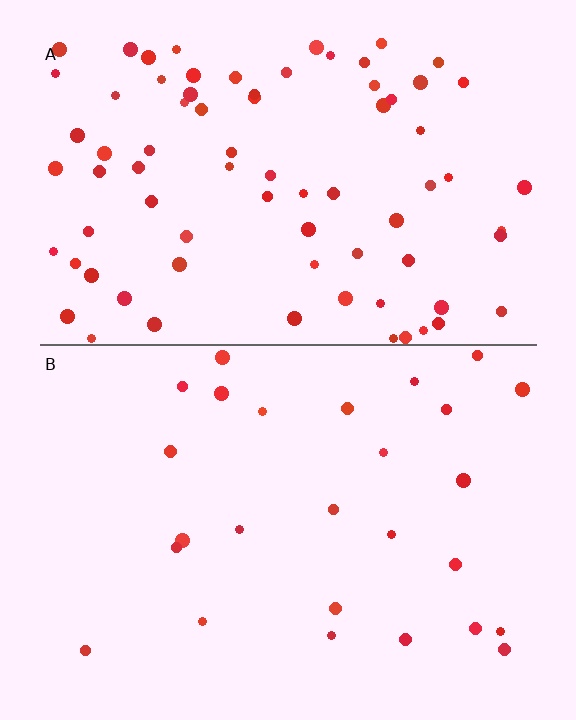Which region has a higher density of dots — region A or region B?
A (the top).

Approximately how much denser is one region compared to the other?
Approximately 2.9× — region A over region B.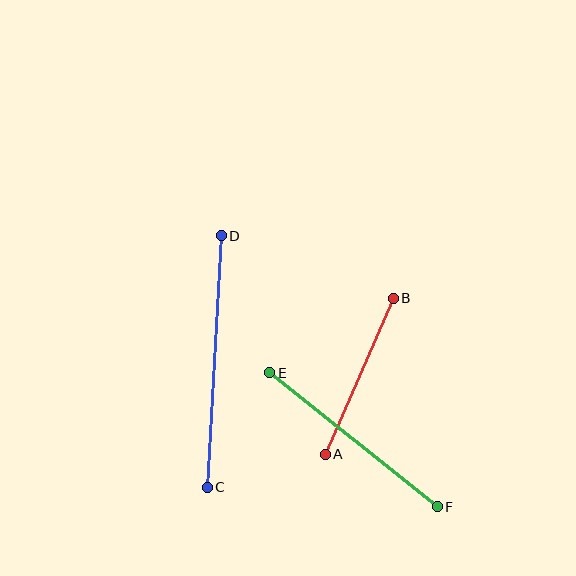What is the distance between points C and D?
The distance is approximately 251 pixels.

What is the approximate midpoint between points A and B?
The midpoint is at approximately (359, 376) pixels.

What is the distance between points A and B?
The distance is approximately 171 pixels.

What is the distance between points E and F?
The distance is approximately 215 pixels.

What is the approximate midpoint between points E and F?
The midpoint is at approximately (354, 440) pixels.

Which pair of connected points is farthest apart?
Points C and D are farthest apart.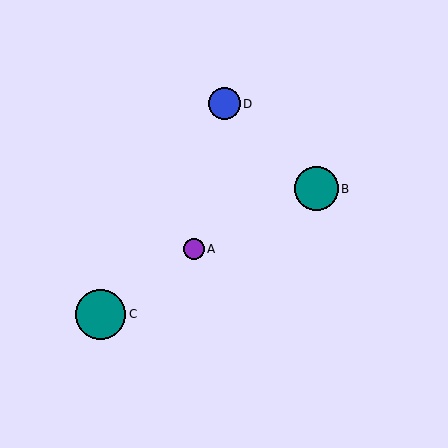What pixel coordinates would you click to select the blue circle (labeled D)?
Click at (224, 104) to select the blue circle D.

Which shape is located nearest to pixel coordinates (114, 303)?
The teal circle (labeled C) at (100, 314) is nearest to that location.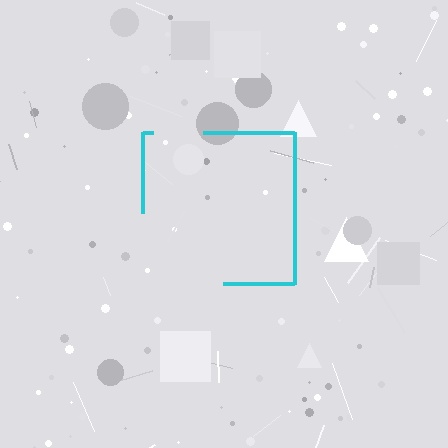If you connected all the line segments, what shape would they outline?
They would outline a square.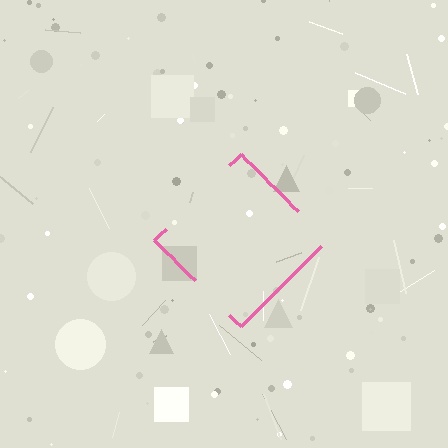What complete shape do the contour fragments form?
The contour fragments form a diamond.